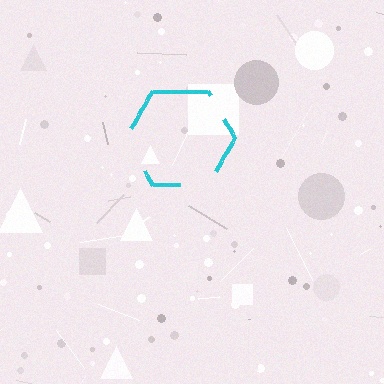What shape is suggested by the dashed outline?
The dashed outline suggests a hexagon.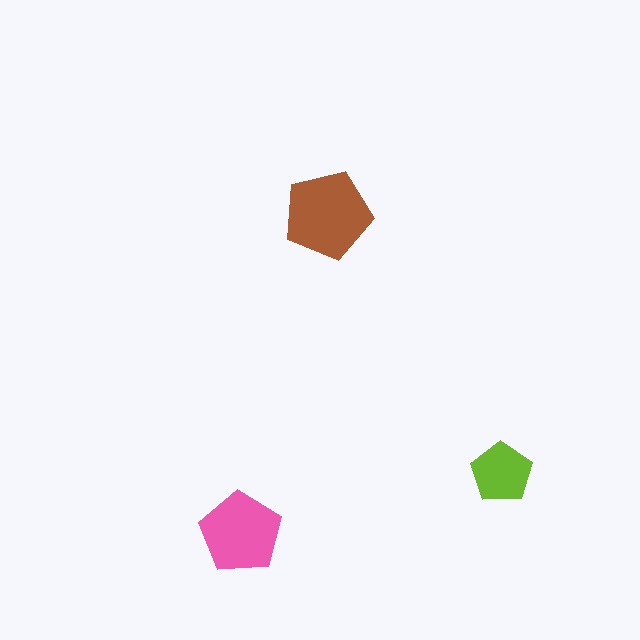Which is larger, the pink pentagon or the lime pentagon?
The pink one.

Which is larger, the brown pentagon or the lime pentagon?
The brown one.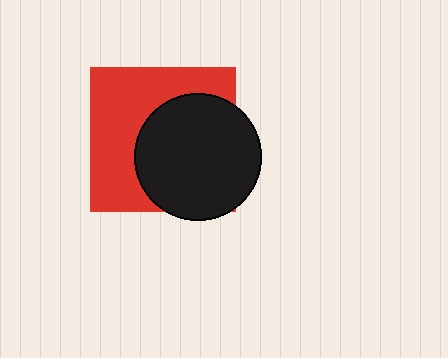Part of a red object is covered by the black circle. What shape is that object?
It is a square.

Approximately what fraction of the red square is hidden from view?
Roughly 50% of the red square is hidden behind the black circle.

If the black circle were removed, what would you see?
You would see the complete red square.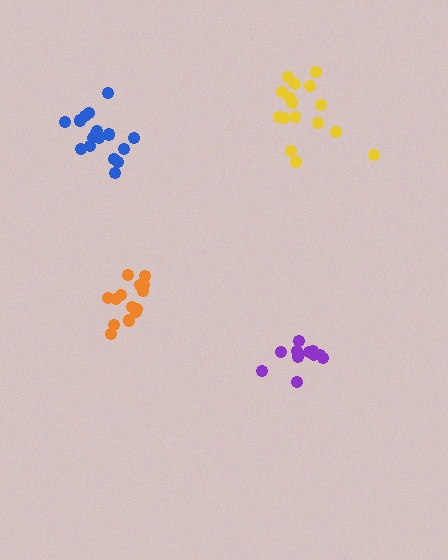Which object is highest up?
The yellow cluster is topmost.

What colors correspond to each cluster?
The clusters are colored: purple, yellow, orange, blue.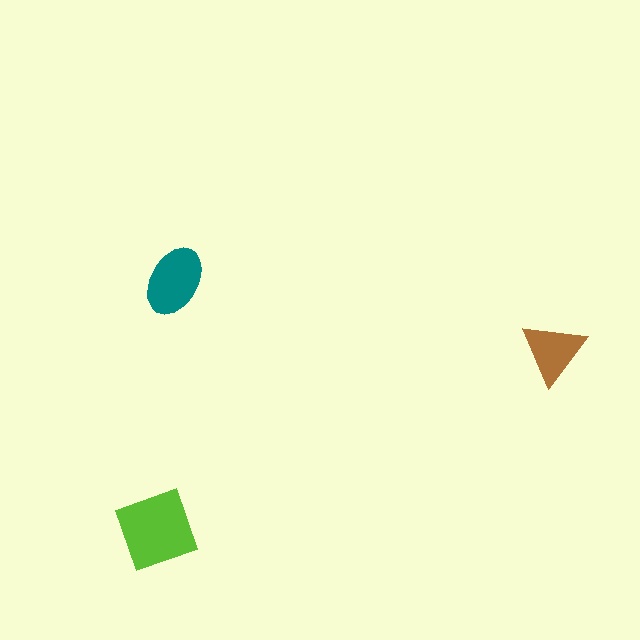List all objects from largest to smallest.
The lime diamond, the teal ellipse, the brown triangle.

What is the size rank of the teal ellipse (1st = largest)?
2nd.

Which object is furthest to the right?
The brown triangle is rightmost.